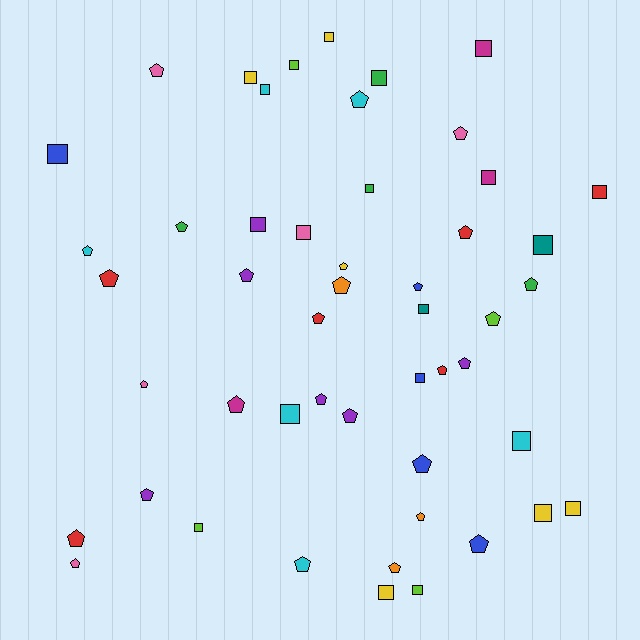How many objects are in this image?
There are 50 objects.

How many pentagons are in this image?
There are 28 pentagons.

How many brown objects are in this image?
There are no brown objects.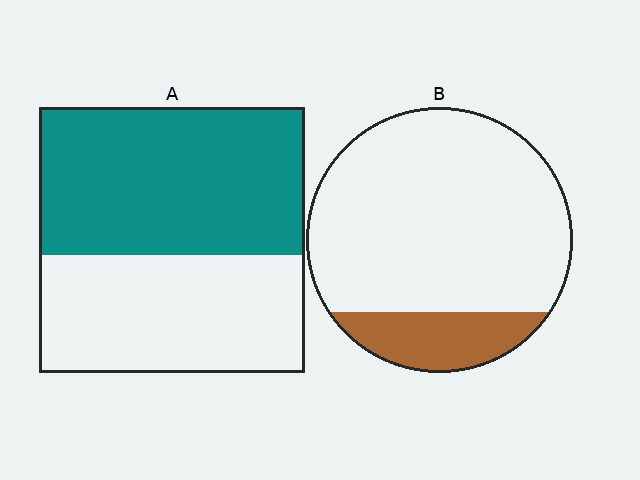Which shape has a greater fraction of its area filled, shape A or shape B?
Shape A.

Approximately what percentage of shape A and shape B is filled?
A is approximately 55% and B is approximately 15%.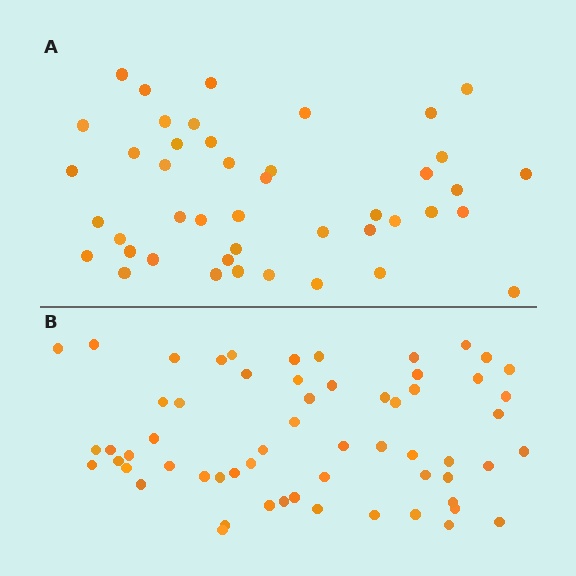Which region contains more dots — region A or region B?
Region B (the bottom region) has more dots.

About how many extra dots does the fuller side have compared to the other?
Region B has approximately 15 more dots than region A.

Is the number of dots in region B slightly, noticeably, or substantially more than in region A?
Region B has noticeably more, but not dramatically so. The ratio is roughly 1.4 to 1.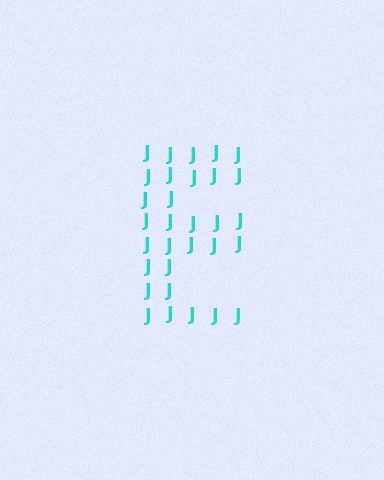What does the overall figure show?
The overall figure shows the letter E.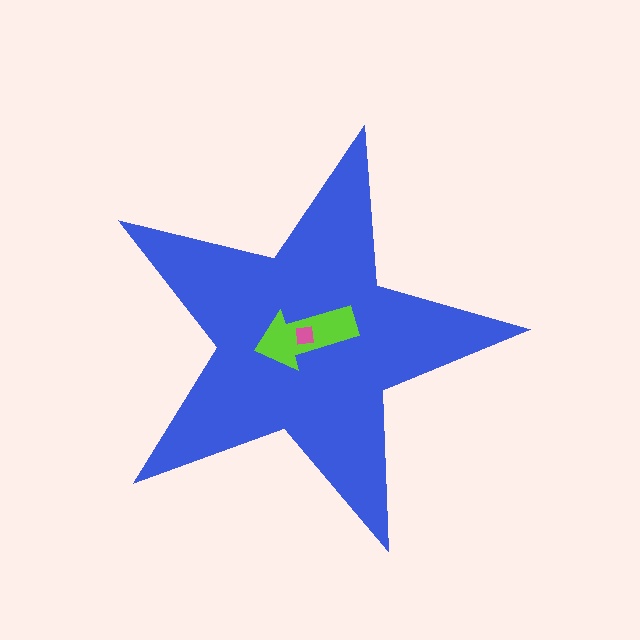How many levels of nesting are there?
3.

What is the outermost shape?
The blue star.